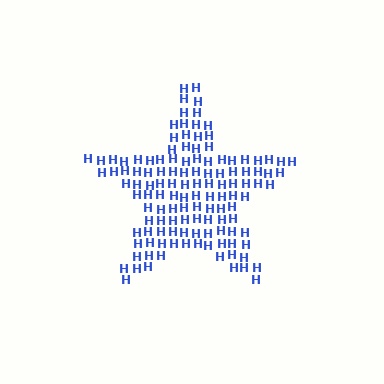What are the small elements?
The small elements are letter H's.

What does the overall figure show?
The overall figure shows a star.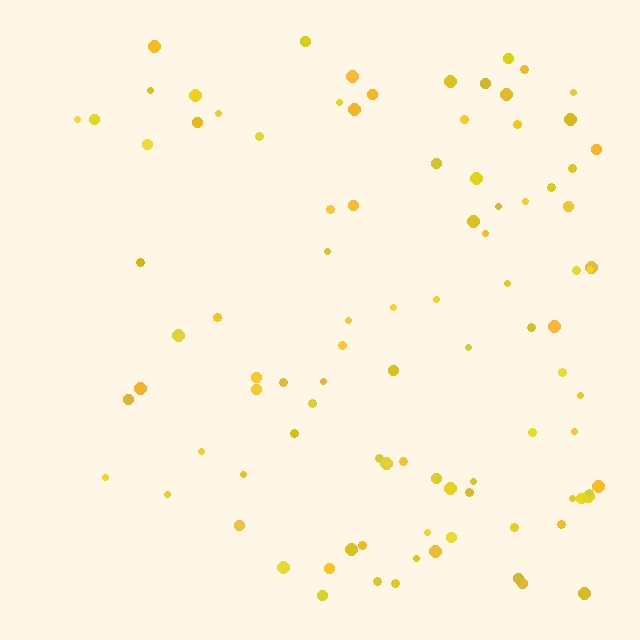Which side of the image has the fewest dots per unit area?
The left.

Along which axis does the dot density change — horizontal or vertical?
Horizontal.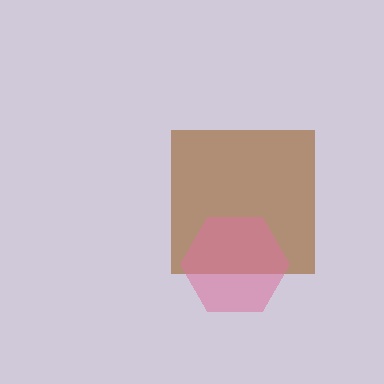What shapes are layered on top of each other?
The layered shapes are: a brown square, a pink hexagon.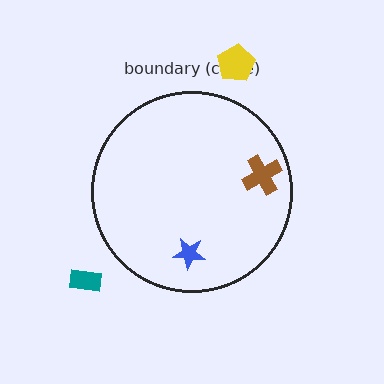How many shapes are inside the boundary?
2 inside, 2 outside.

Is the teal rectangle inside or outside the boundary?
Outside.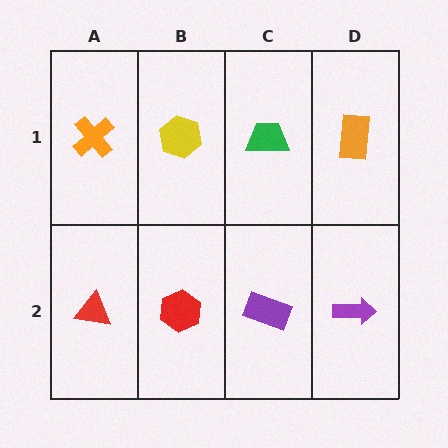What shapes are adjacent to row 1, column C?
A purple rectangle (row 2, column C), a yellow hexagon (row 1, column B), an orange rectangle (row 1, column D).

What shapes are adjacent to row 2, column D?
An orange rectangle (row 1, column D), a purple rectangle (row 2, column C).